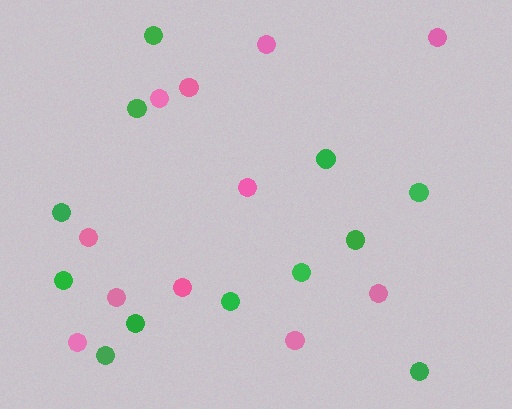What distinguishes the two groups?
There are 2 groups: one group of pink circles (11) and one group of green circles (12).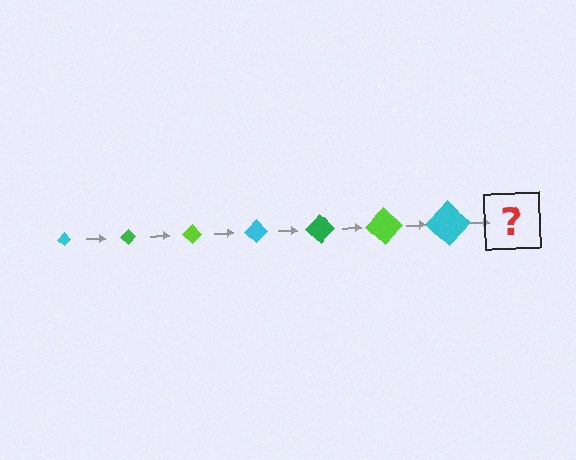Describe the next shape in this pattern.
It should be a green diamond, larger than the previous one.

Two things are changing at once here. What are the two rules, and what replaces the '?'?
The two rules are that the diamond grows larger each step and the color cycles through cyan, green, and lime. The '?' should be a green diamond, larger than the previous one.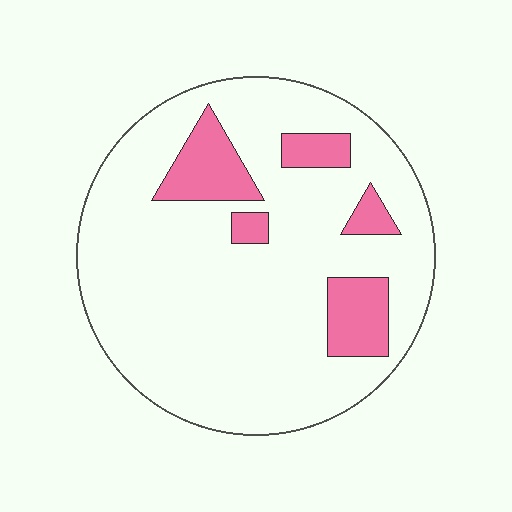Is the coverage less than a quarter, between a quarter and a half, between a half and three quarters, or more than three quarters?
Less than a quarter.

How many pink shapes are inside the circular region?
5.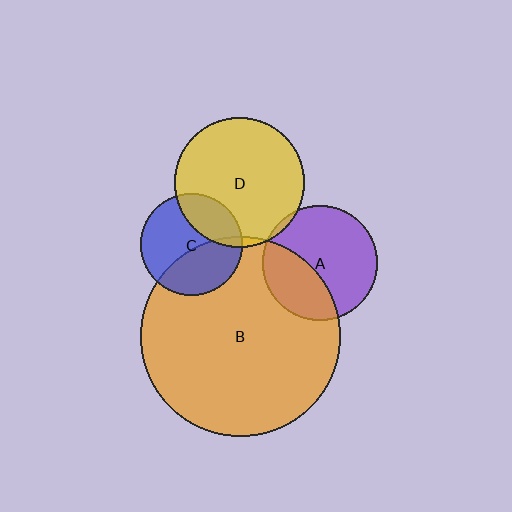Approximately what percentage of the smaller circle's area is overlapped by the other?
Approximately 35%.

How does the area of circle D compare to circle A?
Approximately 1.3 times.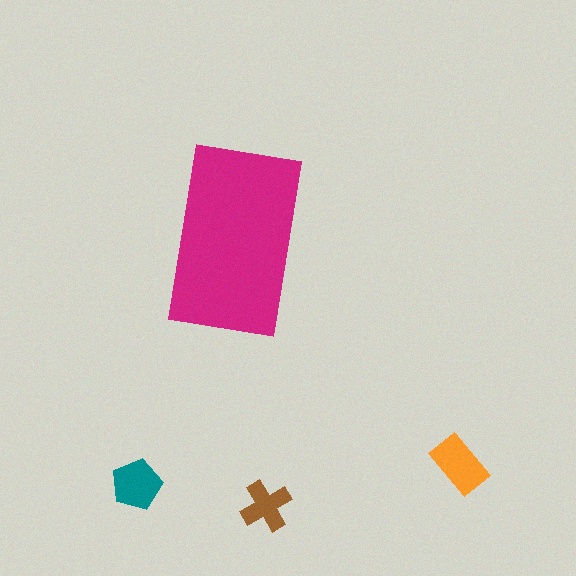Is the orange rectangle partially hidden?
No, the orange rectangle is fully visible.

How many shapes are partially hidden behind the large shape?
0 shapes are partially hidden.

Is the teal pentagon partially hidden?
No, the teal pentagon is fully visible.